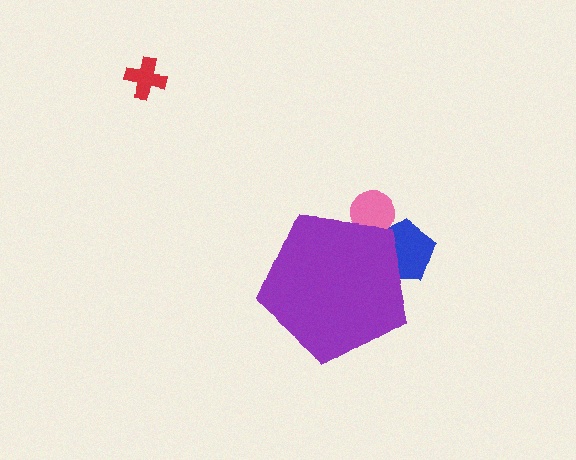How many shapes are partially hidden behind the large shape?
2 shapes are partially hidden.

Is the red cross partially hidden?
No, the red cross is fully visible.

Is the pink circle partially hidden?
Yes, the pink circle is partially hidden behind the purple pentagon.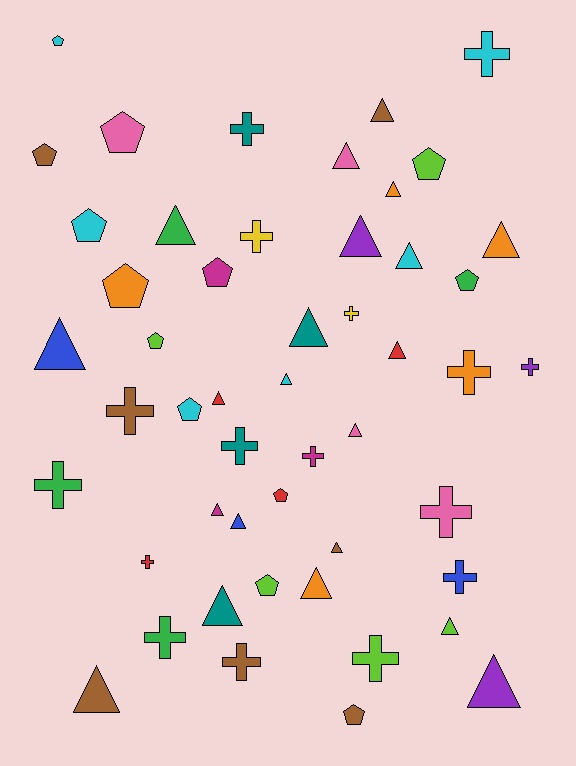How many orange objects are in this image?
There are 5 orange objects.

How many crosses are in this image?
There are 16 crosses.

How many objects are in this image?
There are 50 objects.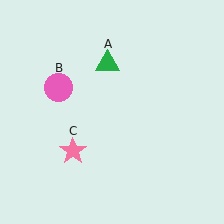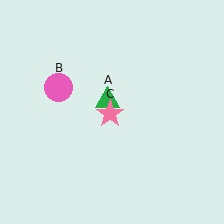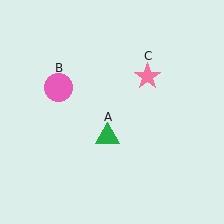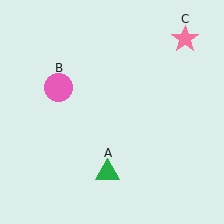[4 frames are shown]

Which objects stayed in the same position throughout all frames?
Pink circle (object B) remained stationary.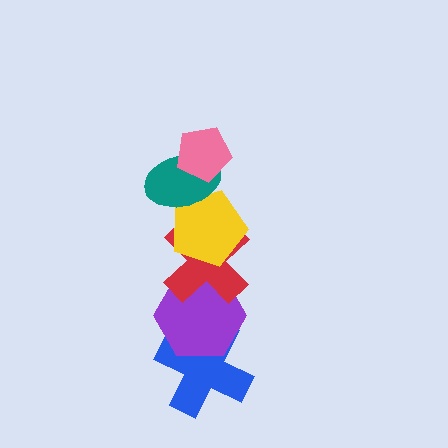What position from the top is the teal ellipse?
The teal ellipse is 2nd from the top.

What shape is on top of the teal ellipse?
The pink pentagon is on top of the teal ellipse.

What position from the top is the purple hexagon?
The purple hexagon is 5th from the top.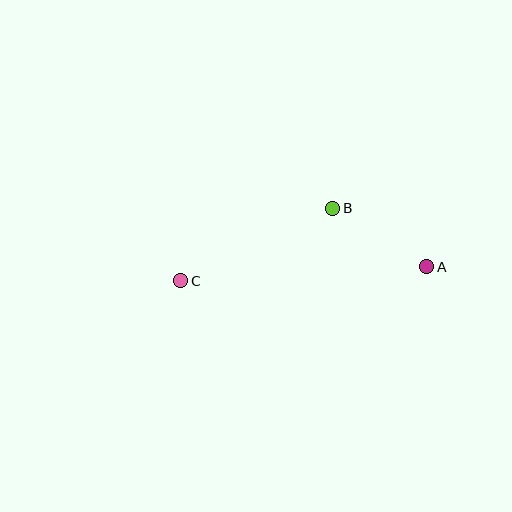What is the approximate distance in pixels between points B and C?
The distance between B and C is approximately 169 pixels.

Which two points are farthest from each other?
Points A and C are farthest from each other.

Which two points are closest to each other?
Points A and B are closest to each other.